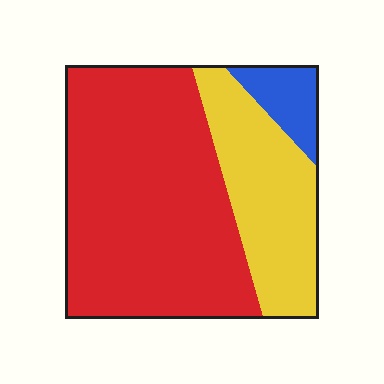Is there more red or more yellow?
Red.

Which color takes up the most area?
Red, at roughly 65%.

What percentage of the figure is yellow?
Yellow takes up about one quarter (1/4) of the figure.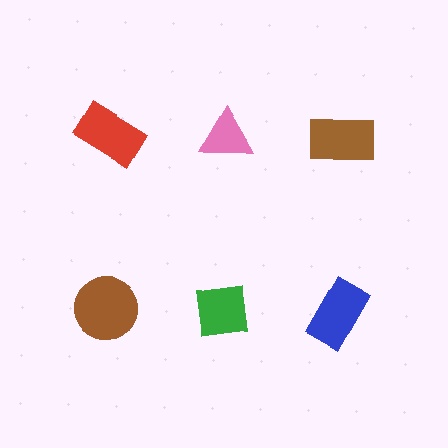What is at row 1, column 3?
A brown rectangle.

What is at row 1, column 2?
A pink triangle.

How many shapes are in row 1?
3 shapes.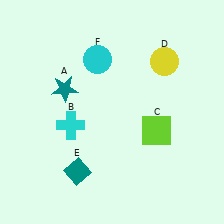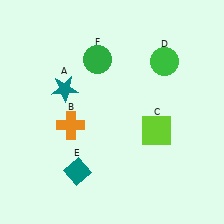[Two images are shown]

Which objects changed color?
B changed from cyan to orange. D changed from yellow to green. F changed from cyan to green.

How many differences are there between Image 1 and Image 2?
There are 3 differences between the two images.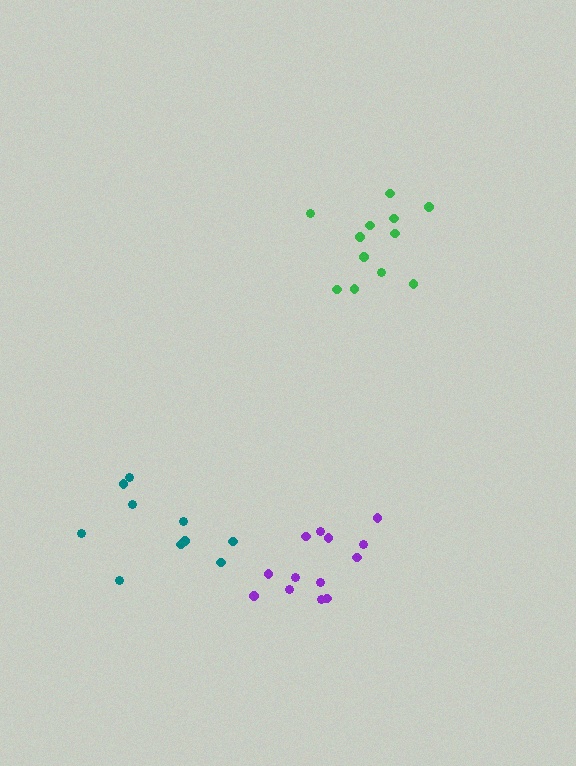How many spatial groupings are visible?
There are 3 spatial groupings.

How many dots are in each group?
Group 1: 13 dots, Group 2: 10 dots, Group 3: 12 dots (35 total).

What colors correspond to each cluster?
The clusters are colored: purple, teal, green.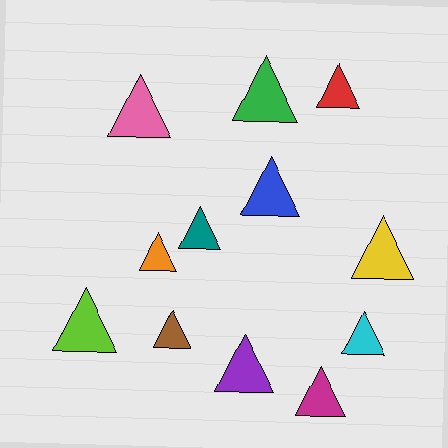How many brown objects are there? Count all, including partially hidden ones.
There is 1 brown object.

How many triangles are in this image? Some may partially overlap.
There are 12 triangles.